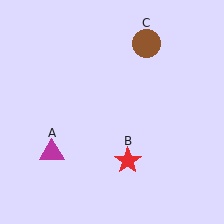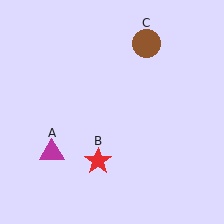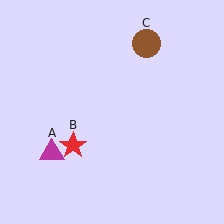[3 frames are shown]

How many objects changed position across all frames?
1 object changed position: red star (object B).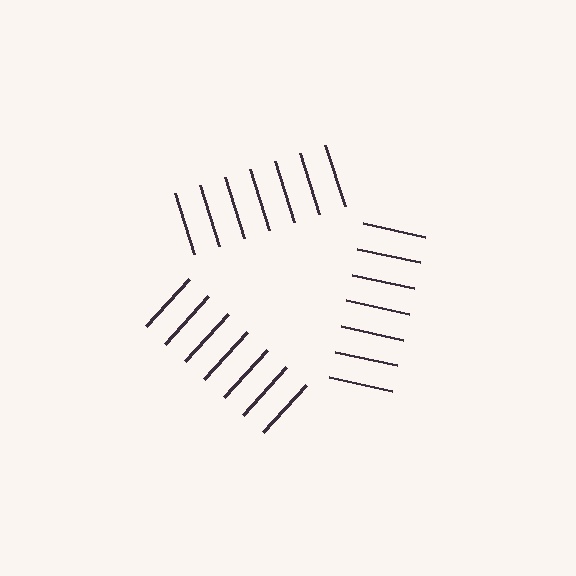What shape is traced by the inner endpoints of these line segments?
An illusory triangle — the line segments terminate on its edges but no continuous stroke is drawn.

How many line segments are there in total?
21 — 7 along each of the 3 edges.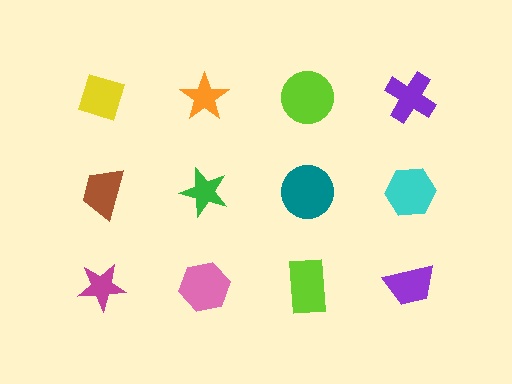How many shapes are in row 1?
4 shapes.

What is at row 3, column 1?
A magenta star.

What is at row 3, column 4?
A purple trapezoid.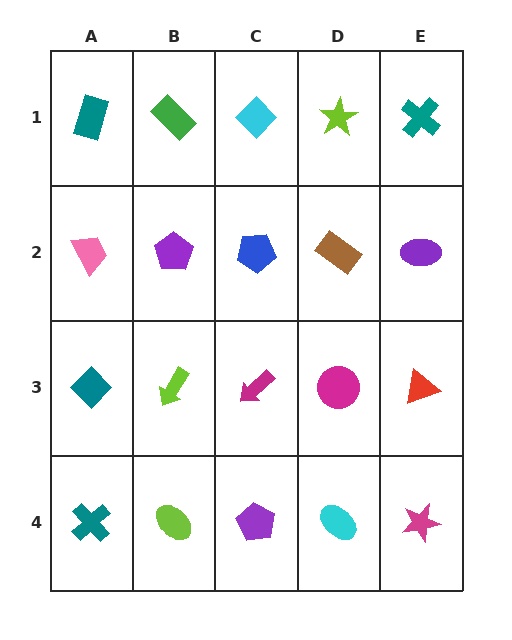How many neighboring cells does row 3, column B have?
4.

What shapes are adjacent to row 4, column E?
A red triangle (row 3, column E), a cyan ellipse (row 4, column D).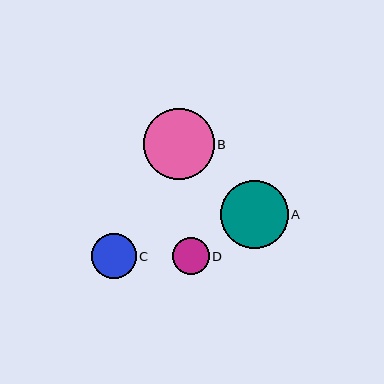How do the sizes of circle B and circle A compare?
Circle B and circle A are approximately the same size.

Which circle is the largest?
Circle B is the largest with a size of approximately 71 pixels.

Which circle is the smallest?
Circle D is the smallest with a size of approximately 37 pixels.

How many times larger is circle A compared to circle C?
Circle A is approximately 1.5 times the size of circle C.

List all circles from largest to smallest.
From largest to smallest: B, A, C, D.